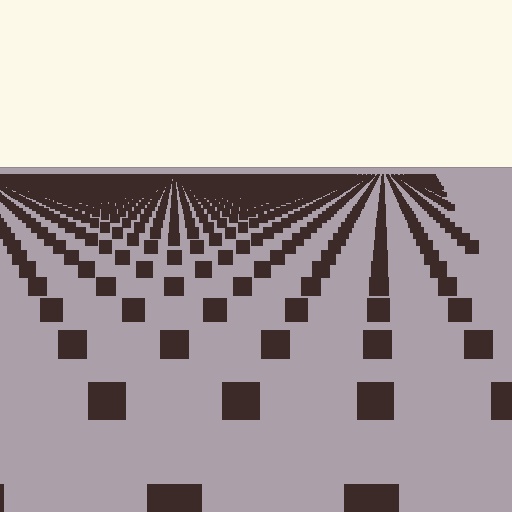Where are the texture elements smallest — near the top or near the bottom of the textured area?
Near the top.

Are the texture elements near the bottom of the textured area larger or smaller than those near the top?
Larger. Near the bottom, elements are closer to the viewer and appear at a bigger on-screen size.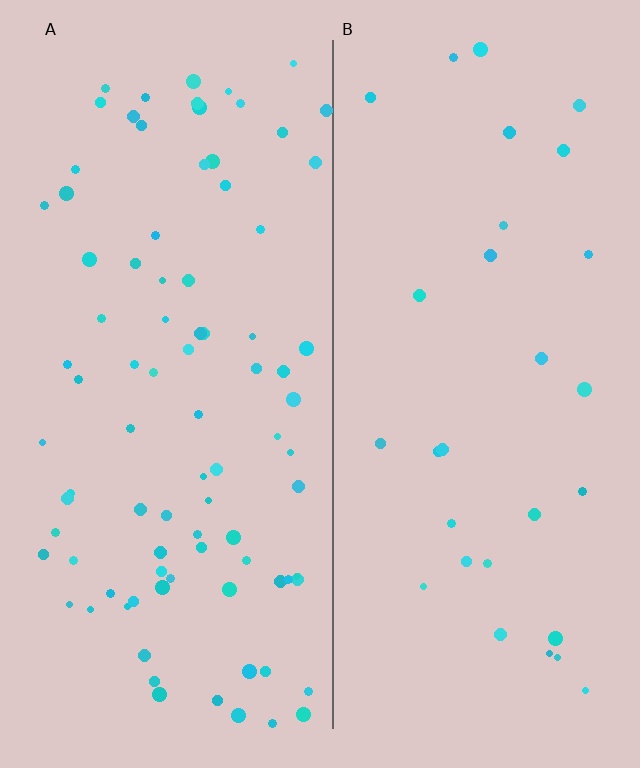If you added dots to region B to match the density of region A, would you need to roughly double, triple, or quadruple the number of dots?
Approximately triple.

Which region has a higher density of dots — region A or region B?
A (the left).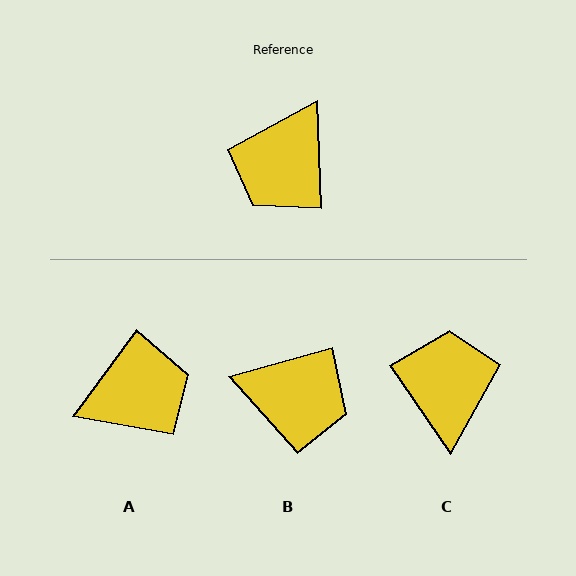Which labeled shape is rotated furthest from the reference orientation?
C, about 148 degrees away.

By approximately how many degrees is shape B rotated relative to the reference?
Approximately 104 degrees counter-clockwise.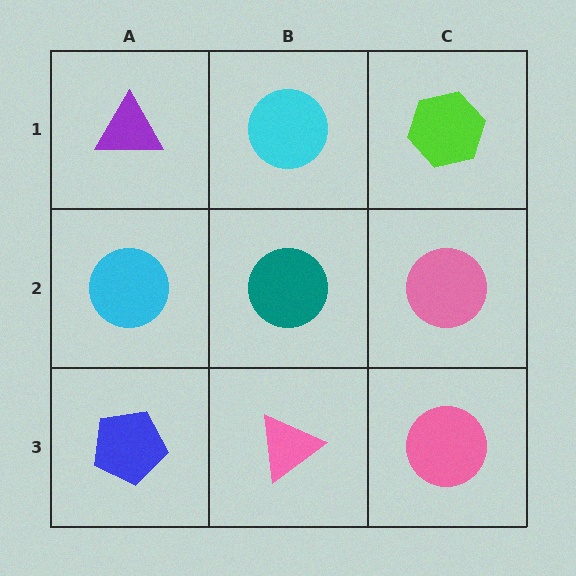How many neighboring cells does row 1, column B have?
3.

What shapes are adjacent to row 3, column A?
A cyan circle (row 2, column A), a pink triangle (row 3, column B).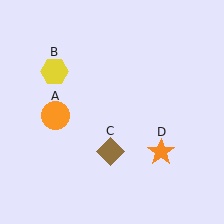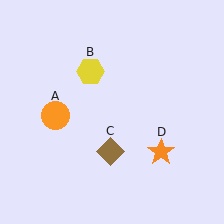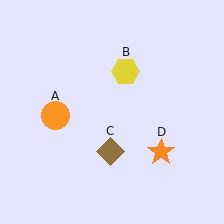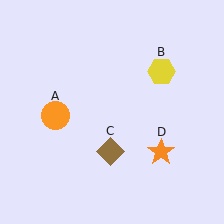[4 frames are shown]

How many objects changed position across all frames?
1 object changed position: yellow hexagon (object B).